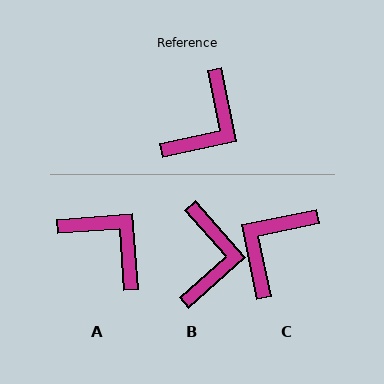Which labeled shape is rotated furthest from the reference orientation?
C, about 180 degrees away.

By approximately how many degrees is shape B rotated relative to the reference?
Approximately 30 degrees counter-clockwise.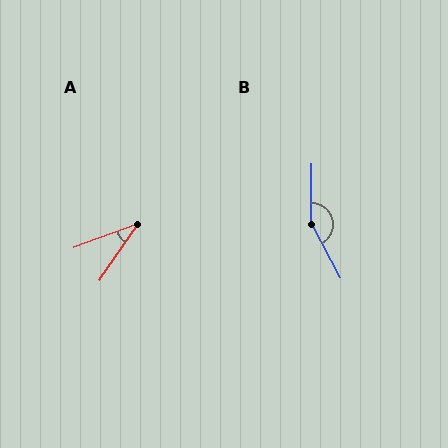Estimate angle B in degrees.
Approximately 152 degrees.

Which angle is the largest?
B, at approximately 152 degrees.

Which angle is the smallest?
A, at approximately 36 degrees.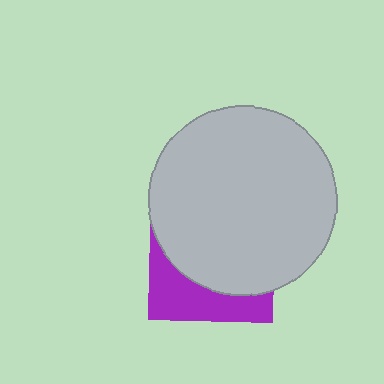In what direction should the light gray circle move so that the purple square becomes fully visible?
The light gray circle should move up. That is the shortest direction to clear the overlap and leave the purple square fully visible.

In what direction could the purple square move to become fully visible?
The purple square could move down. That would shift it out from behind the light gray circle entirely.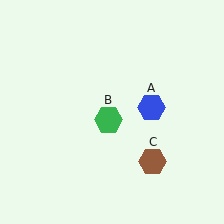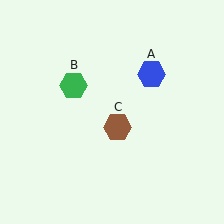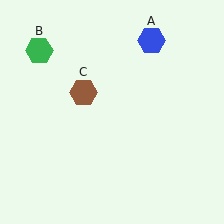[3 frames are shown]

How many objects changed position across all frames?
3 objects changed position: blue hexagon (object A), green hexagon (object B), brown hexagon (object C).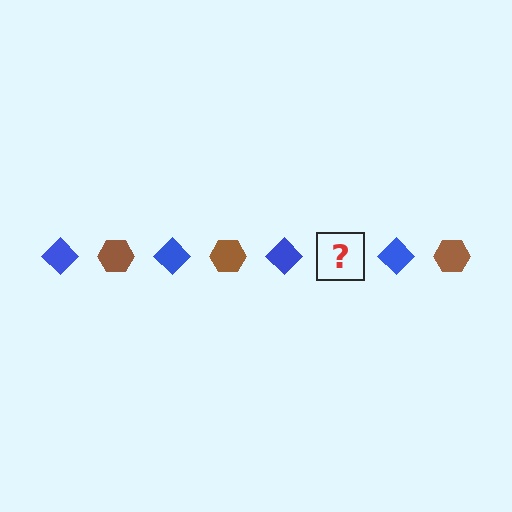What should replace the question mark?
The question mark should be replaced with a brown hexagon.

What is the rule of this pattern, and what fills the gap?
The rule is that the pattern alternates between blue diamond and brown hexagon. The gap should be filled with a brown hexagon.